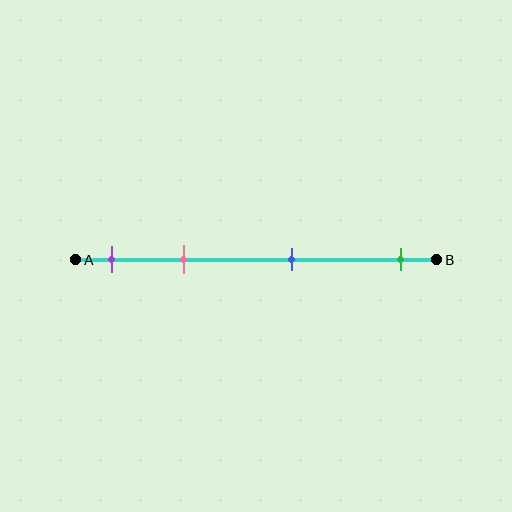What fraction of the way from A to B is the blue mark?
The blue mark is approximately 60% (0.6) of the way from A to B.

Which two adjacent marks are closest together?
The purple and pink marks are the closest adjacent pair.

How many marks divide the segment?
There are 4 marks dividing the segment.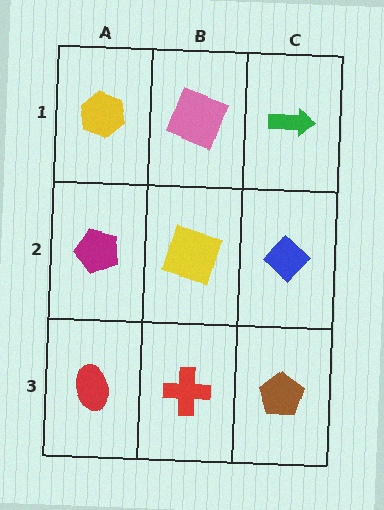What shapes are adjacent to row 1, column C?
A blue diamond (row 2, column C), a pink square (row 1, column B).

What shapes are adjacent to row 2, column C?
A green arrow (row 1, column C), a brown pentagon (row 3, column C), a yellow square (row 2, column B).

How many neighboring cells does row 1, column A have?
2.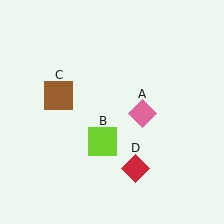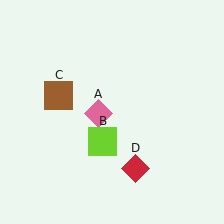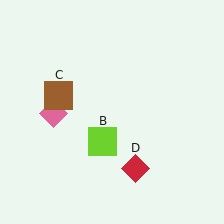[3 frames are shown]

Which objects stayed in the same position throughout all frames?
Lime square (object B) and brown square (object C) and red diamond (object D) remained stationary.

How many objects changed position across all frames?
1 object changed position: pink diamond (object A).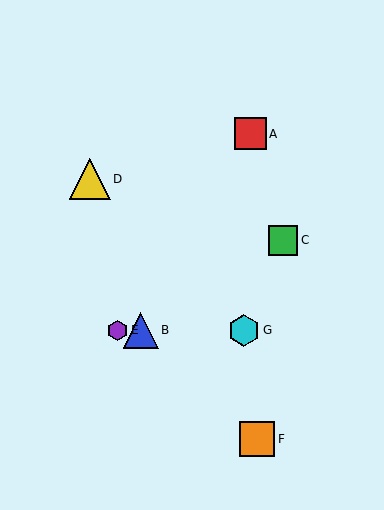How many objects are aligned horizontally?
3 objects (B, E, G) are aligned horizontally.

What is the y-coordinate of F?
Object F is at y≈439.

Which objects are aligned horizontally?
Objects B, E, G are aligned horizontally.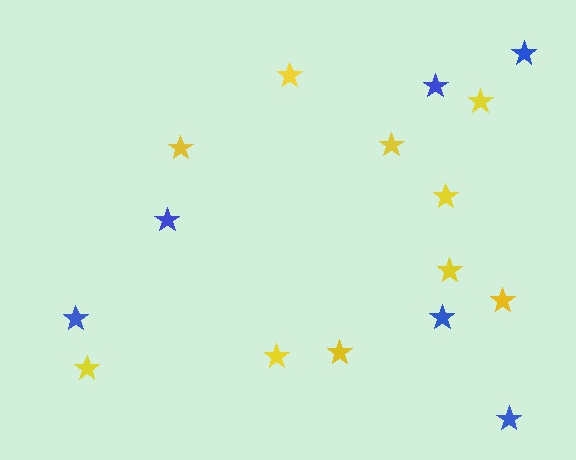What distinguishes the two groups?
There are 2 groups: one group of blue stars (6) and one group of yellow stars (10).